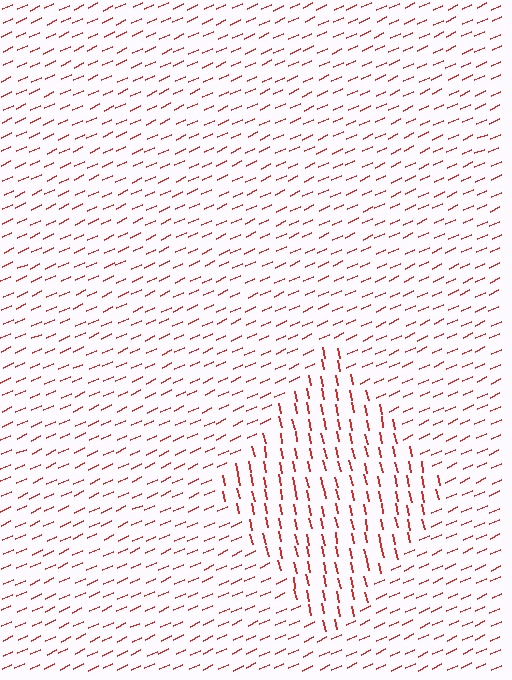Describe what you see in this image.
The image is filled with small red line segments. A diamond region in the image has lines oriented differently from the surrounding lines, creating a visible texture boundary.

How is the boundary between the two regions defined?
The boundary is defined purely by a change in line orientation (approximately 78 degrees difference). All lines are the same color and thickness.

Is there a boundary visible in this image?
Yes, there is a texture boundary formed by a change in line orientation.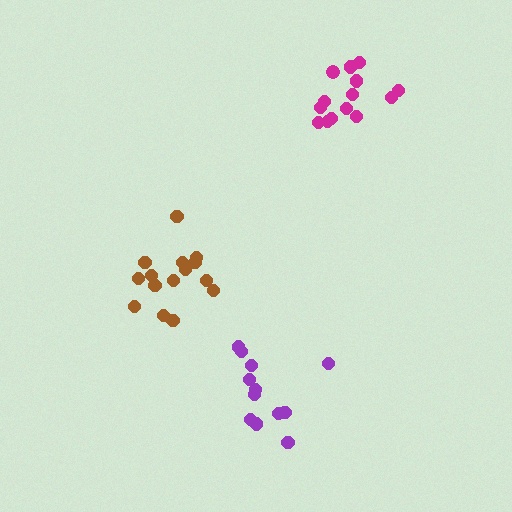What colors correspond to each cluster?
The clusters are colored: brown, magenta, purple.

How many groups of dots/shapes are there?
There are 3 groups.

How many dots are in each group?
Group 1: 15 dots, Group 2: 14 dots, Group 3: 12 dots (41 total).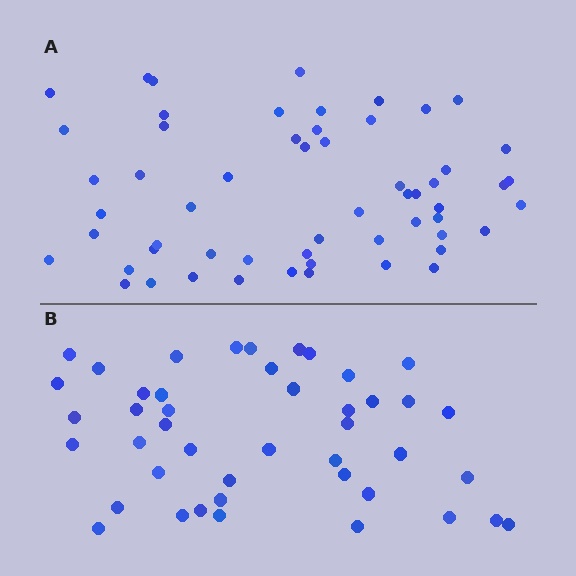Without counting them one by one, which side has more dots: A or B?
Region A (the top region) has more dots.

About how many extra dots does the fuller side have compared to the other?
Region A has approximately 15 more dots than region B.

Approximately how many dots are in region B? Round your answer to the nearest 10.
About 40 dots. (The exact count is 44, which rounds to 40.)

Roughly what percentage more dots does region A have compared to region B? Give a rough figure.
About 30% more.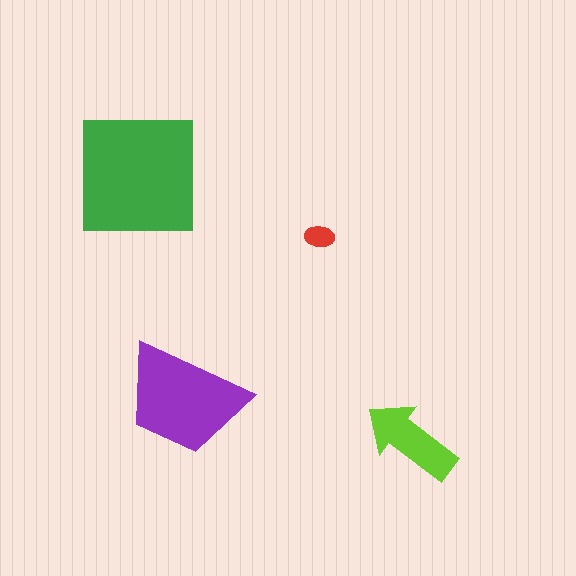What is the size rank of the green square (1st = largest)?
1st.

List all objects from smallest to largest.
The red ellipse, the lime arrow, the purple trapezoid, the green square.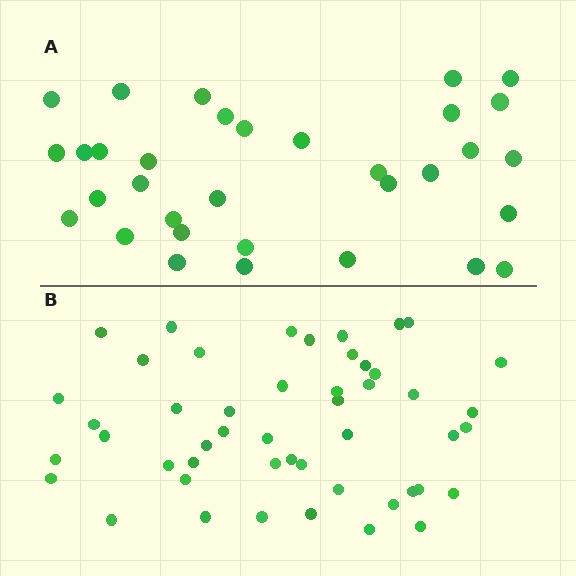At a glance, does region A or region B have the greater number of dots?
Region B (the bottom region) has more dots.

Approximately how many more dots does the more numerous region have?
Region B has approximately 15 more dots than region A.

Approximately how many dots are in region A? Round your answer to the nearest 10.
About 30 dots. (The exact count is 33, which rounds to 30.)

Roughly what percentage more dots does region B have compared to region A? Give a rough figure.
About 50% more.